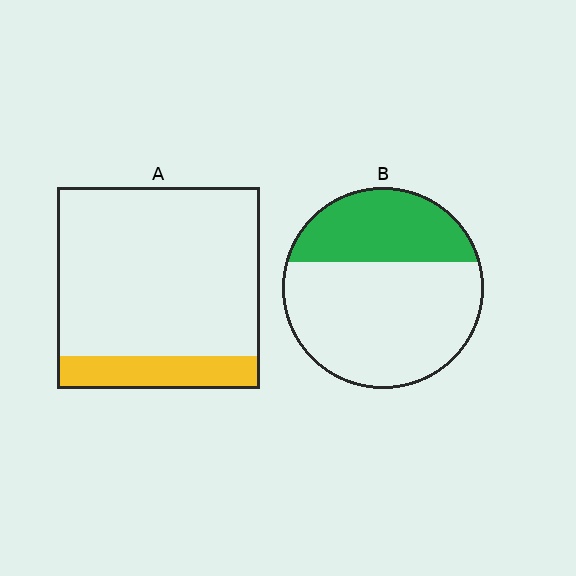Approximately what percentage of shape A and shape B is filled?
A is approximately 15% and B is approximately 35%.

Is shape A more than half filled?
No.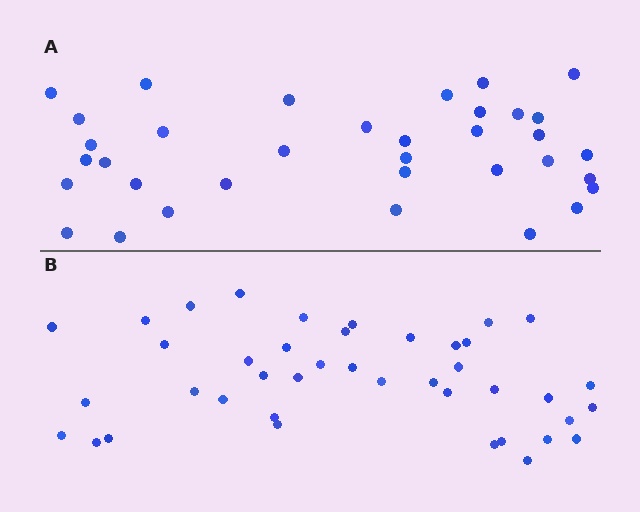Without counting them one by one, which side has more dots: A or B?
Region B (the bottom region) has more dots.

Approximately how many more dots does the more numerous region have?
Region B has about 6 more dots than region A.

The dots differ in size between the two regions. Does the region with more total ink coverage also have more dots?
No. Region A has more total ink coverage because its dots are larger, but region B actually contains more individual dots. Total area can be misleading — the number of items is what matters here.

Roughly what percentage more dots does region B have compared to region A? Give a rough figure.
About 15% more.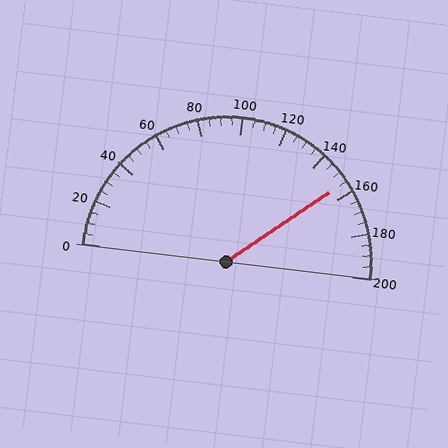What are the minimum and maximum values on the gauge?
The gauge ranges from 0 to 200.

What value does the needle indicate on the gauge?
The needle indicates approximately 155.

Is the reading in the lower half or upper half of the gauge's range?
The reading is in the upper half of the range (0 to 200).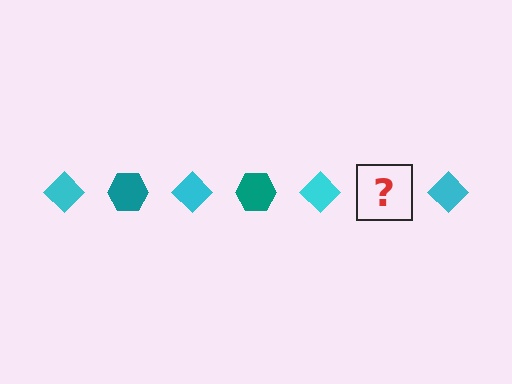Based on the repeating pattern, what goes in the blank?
The blank should be a teal hexagon.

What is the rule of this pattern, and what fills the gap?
The rule is that the pattern alternates between cyan diamond and teal hexagon. The gap should be filled with a teal hexagon.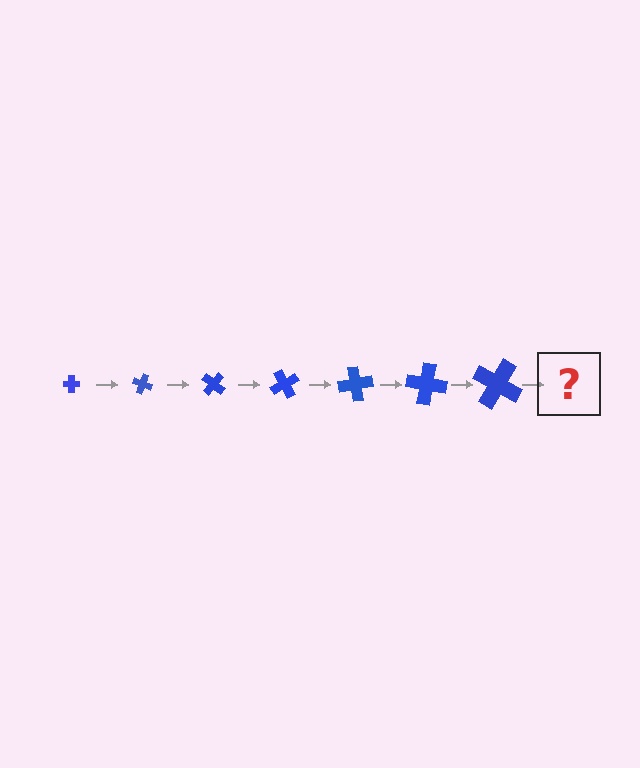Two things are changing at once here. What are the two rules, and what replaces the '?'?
The two rules are that the cross grows larger each step and it rotates 20 degrees each step. The '?' should be a cross, larger than the previous one and rotated 140 degrees from the start.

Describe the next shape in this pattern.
It should be a cross, larger than the previous one and rotated 140 degrees from the start.